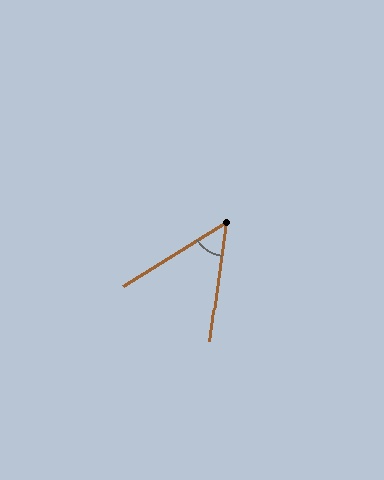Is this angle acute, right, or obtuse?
It is acute.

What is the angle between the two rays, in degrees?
Approximately 50 degrees.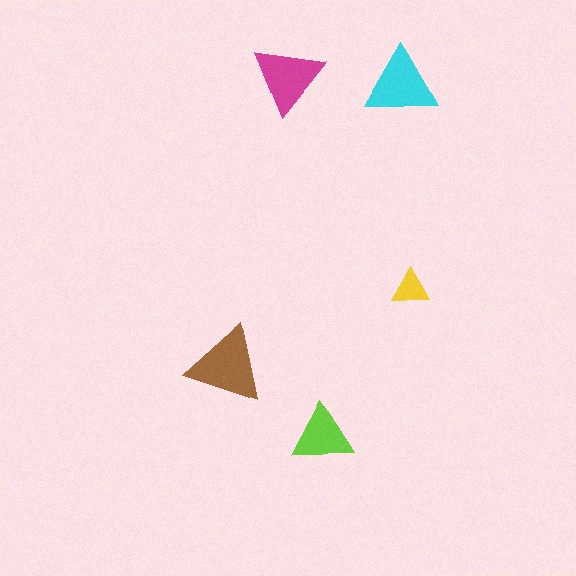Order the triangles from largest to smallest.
the brown one, the cyan one, the magenta one, the lime one, the yellow one.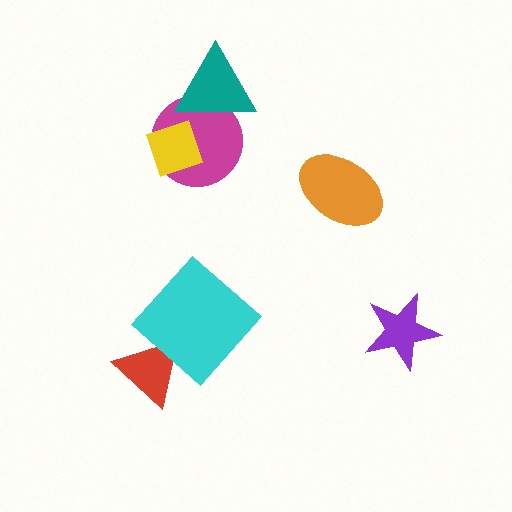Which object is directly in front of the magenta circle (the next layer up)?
The yellow diamond is directly in front of the magenta circle.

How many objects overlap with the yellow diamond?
1 object overlaps with the yellow diamond.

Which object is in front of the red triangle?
The cyan diamond is in front of the red triangle.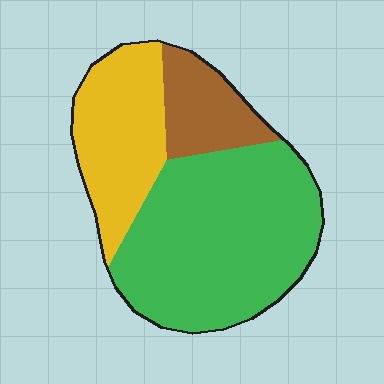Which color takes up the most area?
Green, at roughly 55%.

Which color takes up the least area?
Brown, at roughly 15%.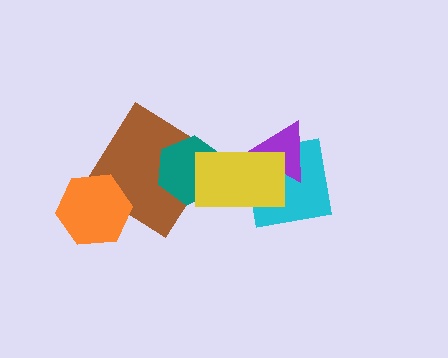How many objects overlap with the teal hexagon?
2 objects overlap with the teal hexagon.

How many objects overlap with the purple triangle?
2 objects overlap with the purple triangle.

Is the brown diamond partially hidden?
Yes, it is partially covered by another shape.